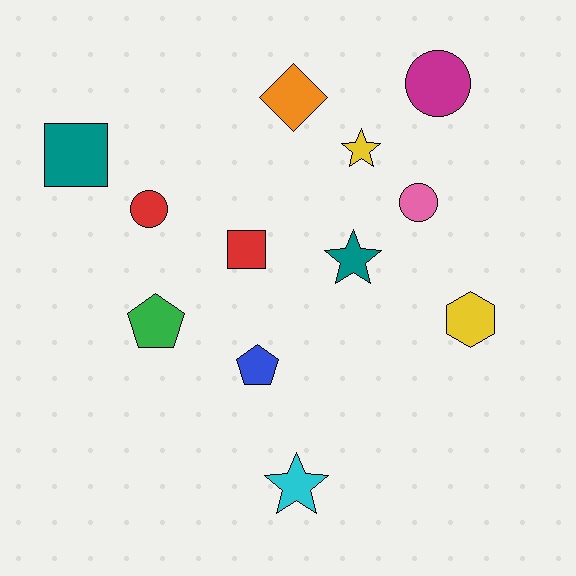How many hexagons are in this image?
There is 1 hexagon.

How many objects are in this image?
There are 12 objects.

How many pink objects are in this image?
There is 1 pink object.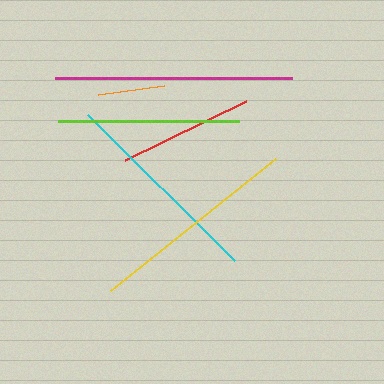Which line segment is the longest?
The magenta line is the longest at approximately 237 pixels.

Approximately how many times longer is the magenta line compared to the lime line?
The magenta line is approximately 1.3 times the length of the lime line.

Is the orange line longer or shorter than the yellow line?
The yellow line is longer than the orange line.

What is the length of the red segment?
The red segment is approximately 135 pixels long.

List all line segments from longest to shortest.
From longest to shortest: magenta, yellow, cyan, lime, red, orange.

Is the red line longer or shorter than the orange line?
The red line is longer than the orange line.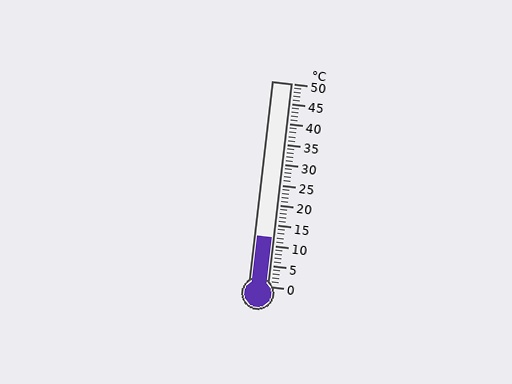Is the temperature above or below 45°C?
The temperature is below 45°C.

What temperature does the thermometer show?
The thermometer shows approximately 12°C.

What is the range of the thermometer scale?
The thermometer scale ranges from 0°C to 50°C.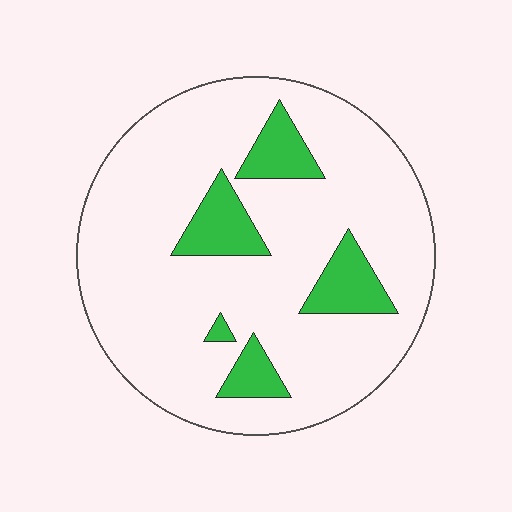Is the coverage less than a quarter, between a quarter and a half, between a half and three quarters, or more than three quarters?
Less than a quarter.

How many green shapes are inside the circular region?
5.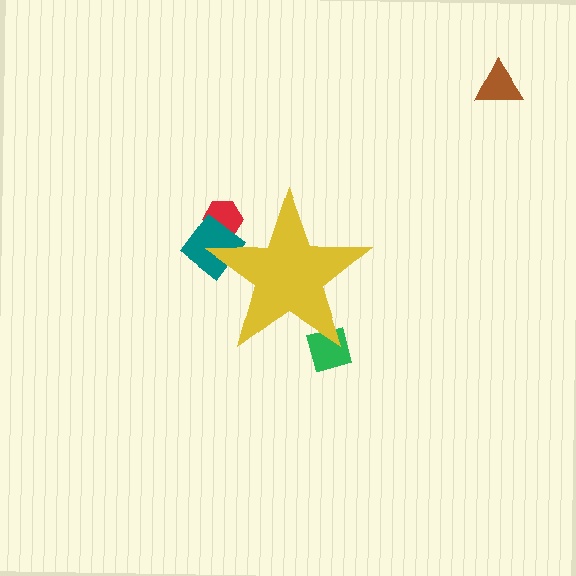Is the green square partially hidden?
Yes, the green square is partially hidden behind the yellow star.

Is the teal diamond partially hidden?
Yes, the teal diamond is partially hidden behind the yellow star.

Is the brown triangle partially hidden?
No, the brown triangle is fully visible.